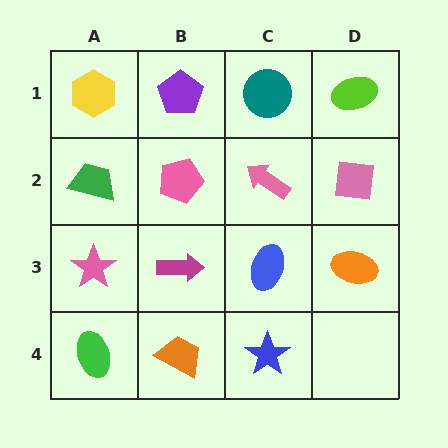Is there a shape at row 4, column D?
No, that cell is empty.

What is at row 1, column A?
A yellow hexagon.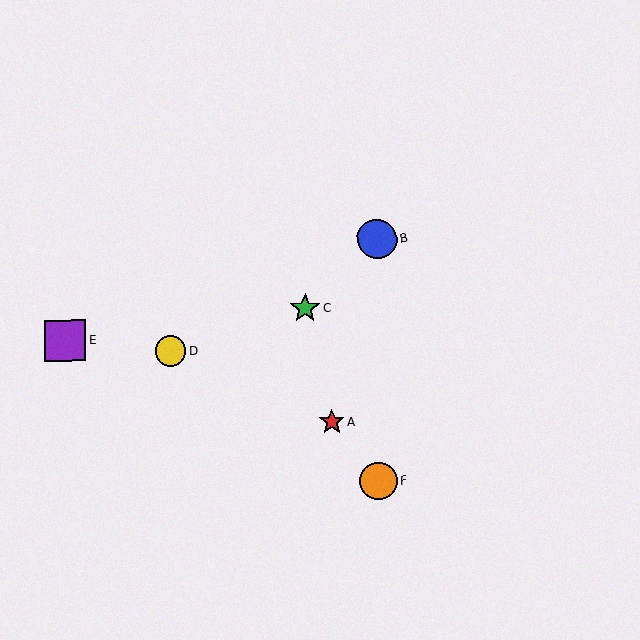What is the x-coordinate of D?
Object D is at x≈171.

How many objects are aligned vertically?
2 objects (B, F) are aligned vertically.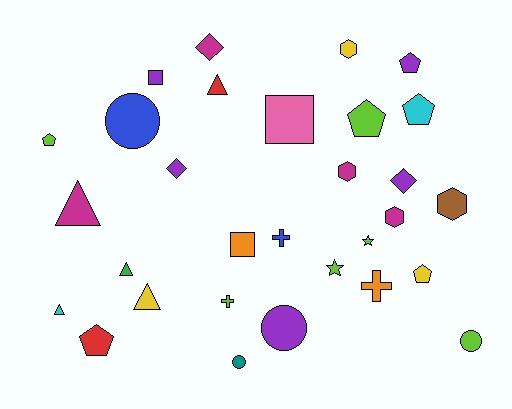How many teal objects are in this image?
There is 1 teal object.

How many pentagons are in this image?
There are 6 pentagons.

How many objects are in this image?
There are 30 objects.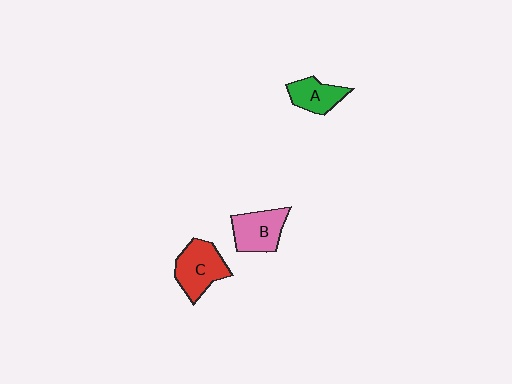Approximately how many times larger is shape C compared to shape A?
Approximately 1.4 times.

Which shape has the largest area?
Shape C (red).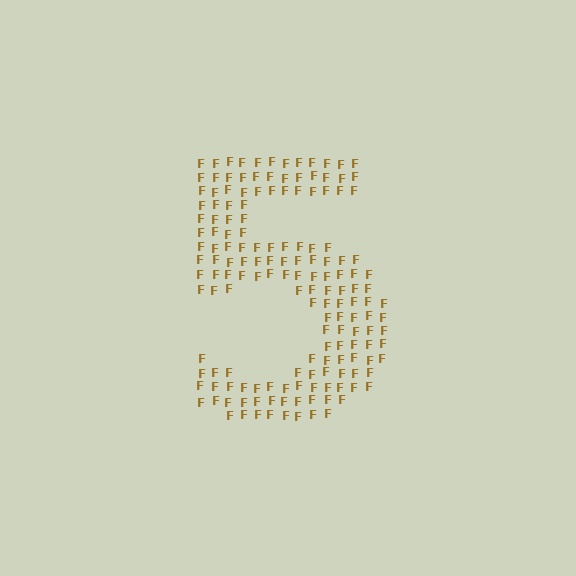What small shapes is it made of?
It is made of small letter F's.